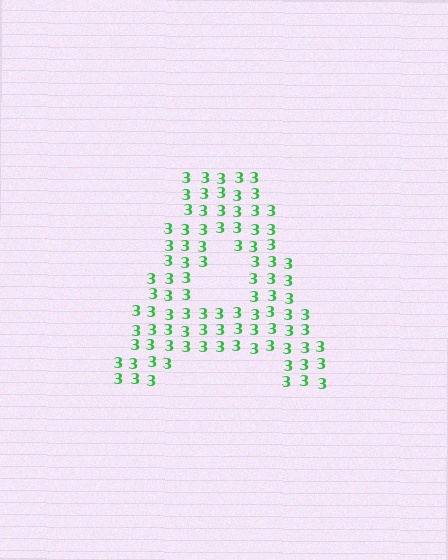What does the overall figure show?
The overall figure shows the letter A.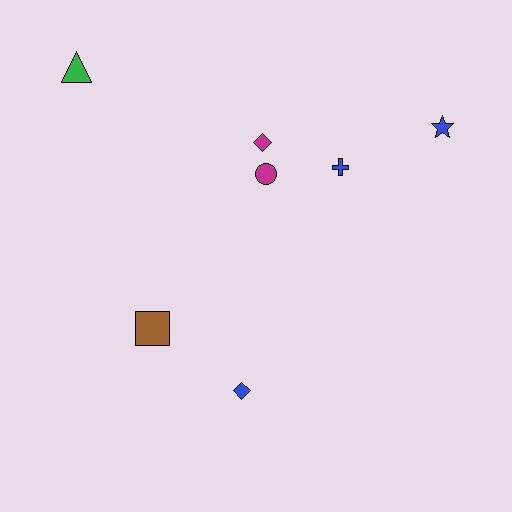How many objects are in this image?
There are 7 objects.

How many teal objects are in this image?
There are no teal objects.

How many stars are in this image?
There is 1 star.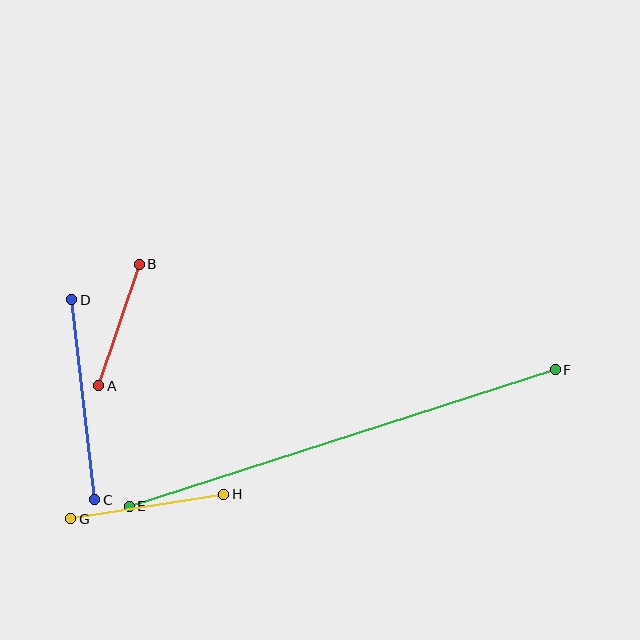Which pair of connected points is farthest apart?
Points E and F are farthest apart.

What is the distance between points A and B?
The distance is approximately 128 pixels.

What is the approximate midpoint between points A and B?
The midpoint is at approximately (119, 325) pixels.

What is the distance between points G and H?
The distance is approximately 155 pixels.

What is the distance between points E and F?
The distance is approximately 448 pixels.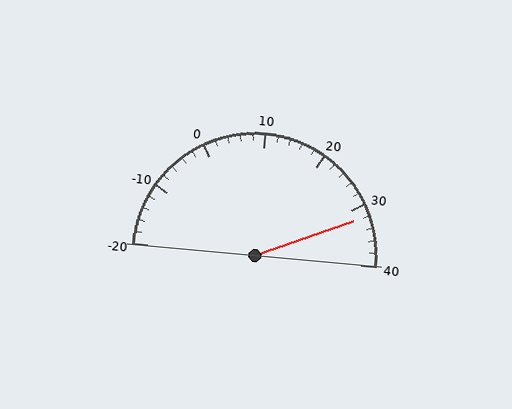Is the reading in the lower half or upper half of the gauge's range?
The reading is in the upper half of the range (-20 to 40).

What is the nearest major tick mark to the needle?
The nearest major tick mark is 30.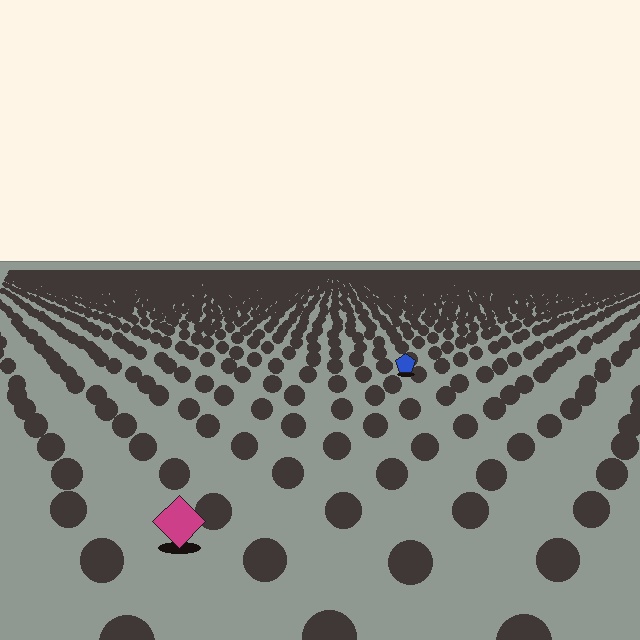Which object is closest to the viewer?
The magenta diamond is closest. The texture marks near it are larger and more spread out.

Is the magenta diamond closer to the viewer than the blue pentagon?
Yes. The magenta diamond is closer — you can tell from the texture gradient: the ground texture is coarser near it.